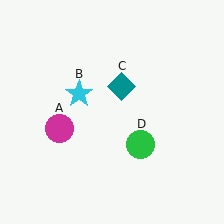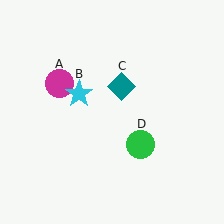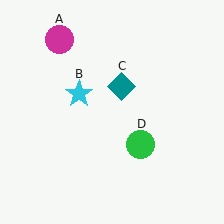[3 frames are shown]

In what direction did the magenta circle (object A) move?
The magenta circle (object A) moved up.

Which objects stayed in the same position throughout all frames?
Cyan star (object B) and teal diamond (object C) and green circle (object D) remained stationary.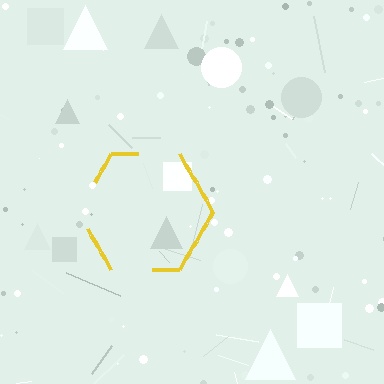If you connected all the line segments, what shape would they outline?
They would outline a hexagon.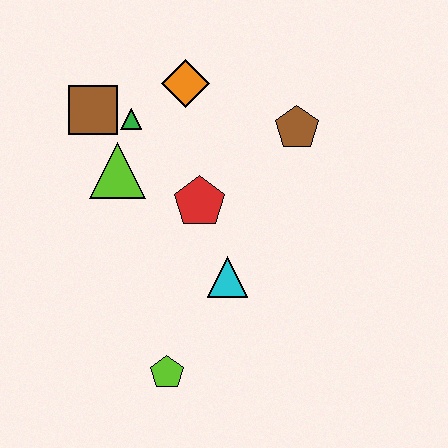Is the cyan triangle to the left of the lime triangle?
No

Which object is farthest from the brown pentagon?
The lime pentagon is farthest from the brown pentagon.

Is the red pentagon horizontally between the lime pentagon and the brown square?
No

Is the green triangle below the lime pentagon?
No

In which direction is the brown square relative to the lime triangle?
The brown square is above the lime triangle.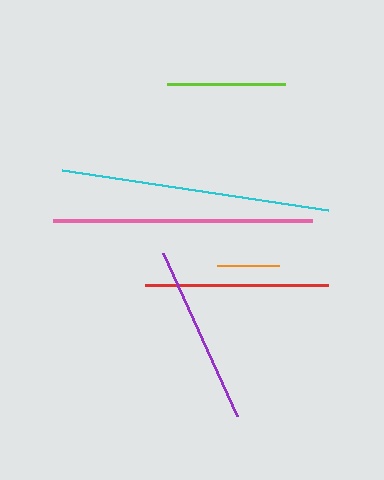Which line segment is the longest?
The cyan line is the longest at approximately 269 pixels.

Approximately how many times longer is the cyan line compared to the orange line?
The cyan line is approximately 4.3 times the length of the orange line.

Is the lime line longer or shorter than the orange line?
The lime line is longer than the orange line.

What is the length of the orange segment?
The orange segment is approximately 63 pixels long.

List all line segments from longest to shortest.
From longest to shortest: cyan, pink, red, purple, lime, orange.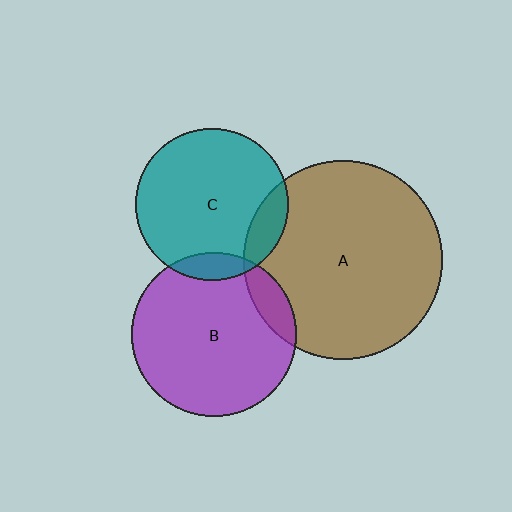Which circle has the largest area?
Circle A (brown).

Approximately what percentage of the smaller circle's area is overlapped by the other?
Approximately 10%.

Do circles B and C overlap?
Yes.